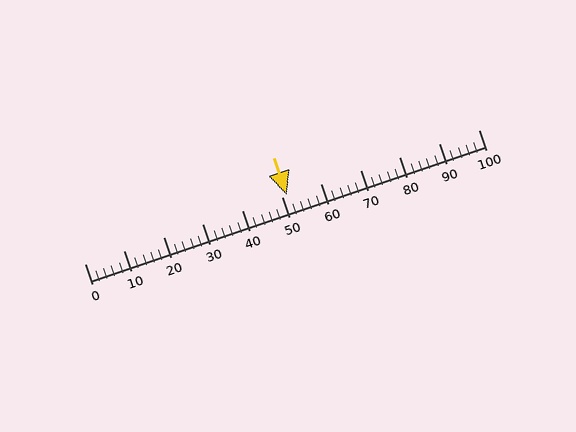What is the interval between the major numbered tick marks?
The major tick marks are spaced 10 units apart.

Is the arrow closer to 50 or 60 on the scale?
The arrow is closer to 50.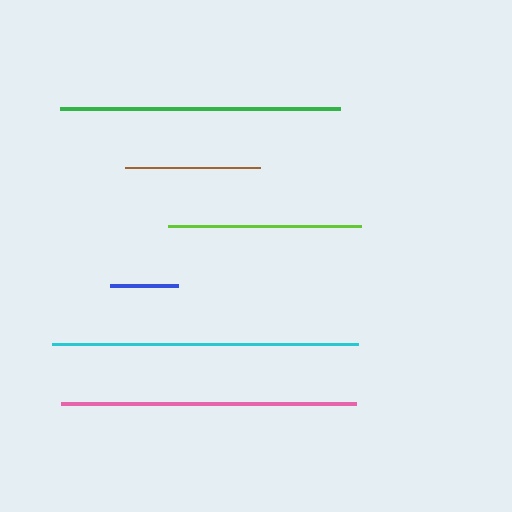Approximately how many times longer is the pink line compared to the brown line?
The pink line is approximately 2.2 times the length of the brown line.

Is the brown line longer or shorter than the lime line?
The lime line is longer than the brown line.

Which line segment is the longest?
The cyan line is the longest at approximately 306 pixels.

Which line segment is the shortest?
The blue line is the shortest at approximately 68 pixels.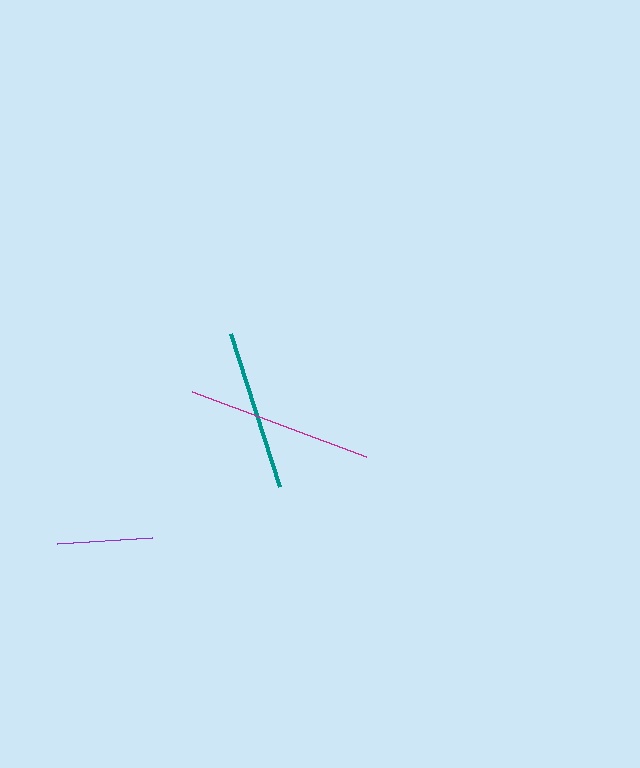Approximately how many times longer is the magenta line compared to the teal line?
The magenta line is approximately 1.2 times the length of the teal line.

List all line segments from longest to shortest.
From longest to shortest: magenta, teal, purple.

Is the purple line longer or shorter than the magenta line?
The magenta line is longer than the purple line.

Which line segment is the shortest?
The purple line is the shortest at approximately 96 pixels.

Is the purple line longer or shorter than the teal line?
The teal line is longer than the purple line.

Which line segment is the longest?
The magenta line is the longest at approximately 186 pixels.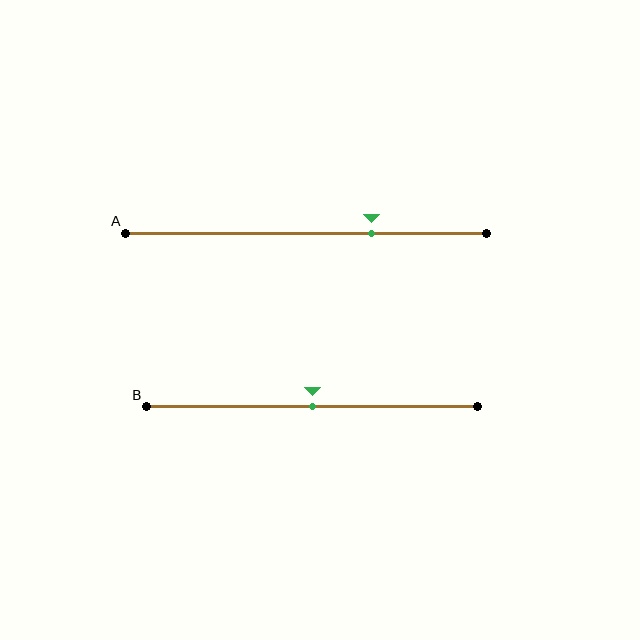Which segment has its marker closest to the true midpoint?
Segment B has its marker closest to the true midpoint.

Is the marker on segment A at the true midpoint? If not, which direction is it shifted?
No, the marker on segment A is shifted to the right by about 18% of the segment length.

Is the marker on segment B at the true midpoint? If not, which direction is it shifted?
Yes, the marker on segment B is at the true midpoint.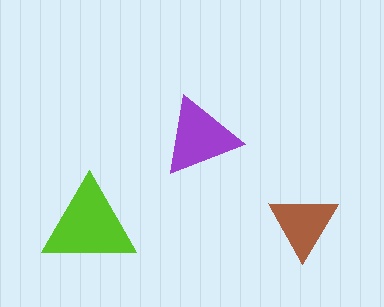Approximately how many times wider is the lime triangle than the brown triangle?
About 1.5 times wider.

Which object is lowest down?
The lime triangle is bottommost.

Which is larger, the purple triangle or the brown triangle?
The purple one.